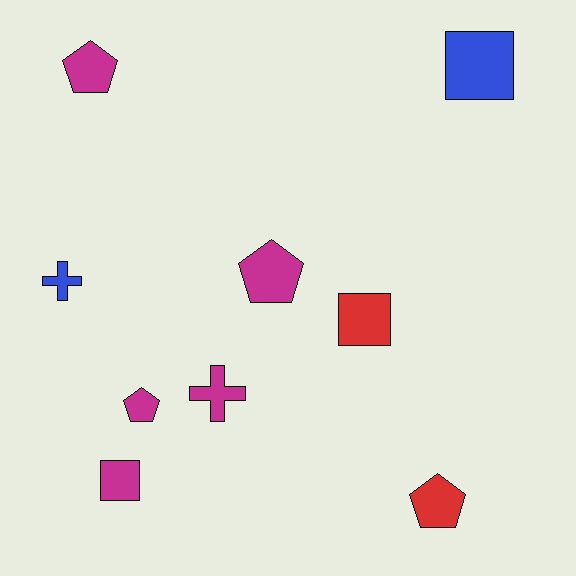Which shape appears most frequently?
Pentagon, with 4 objects.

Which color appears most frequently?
Magenta, with 5 objects.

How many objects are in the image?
There are 9 objects.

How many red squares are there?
There is 1 red square.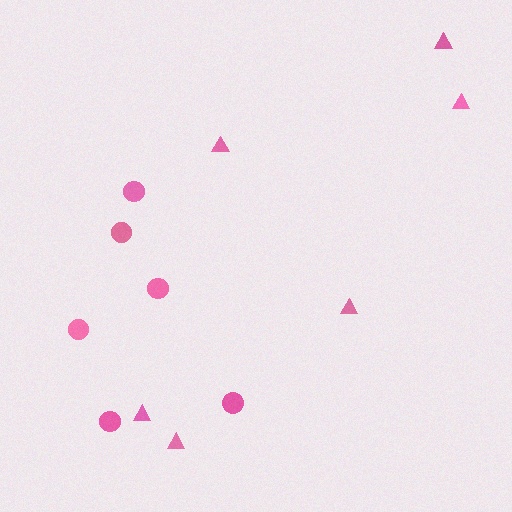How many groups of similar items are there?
There are 2 groups: one group of circles (6) and one group of triangles (6).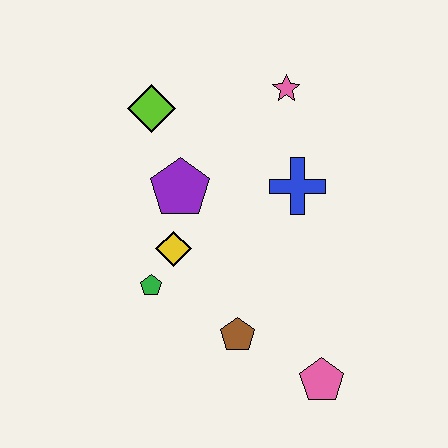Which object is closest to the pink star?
The blue cross is closest to the pink star.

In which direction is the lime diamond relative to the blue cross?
The lime diamond is to the left of the blue cross.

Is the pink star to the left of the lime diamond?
No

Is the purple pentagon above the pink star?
No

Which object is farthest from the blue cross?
The pink pentagon is farthest from the blue cross.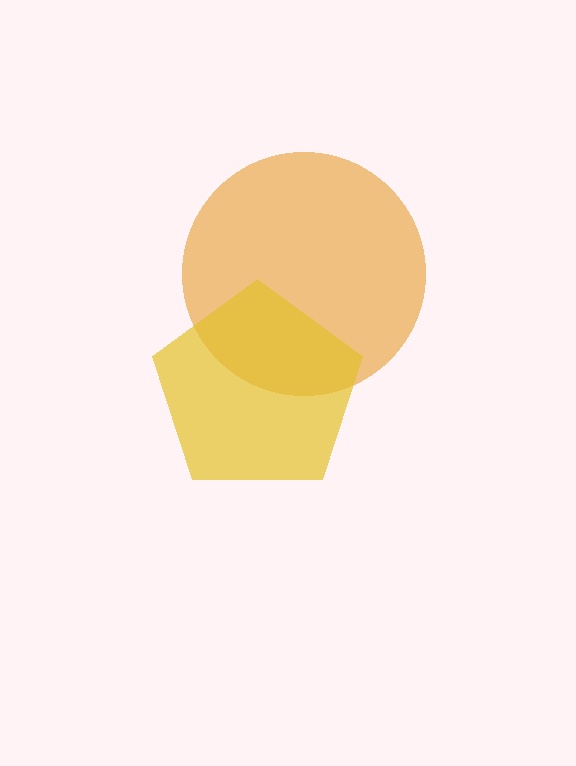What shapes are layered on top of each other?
The layered shapes are: an orange circle, a yellow pentagon.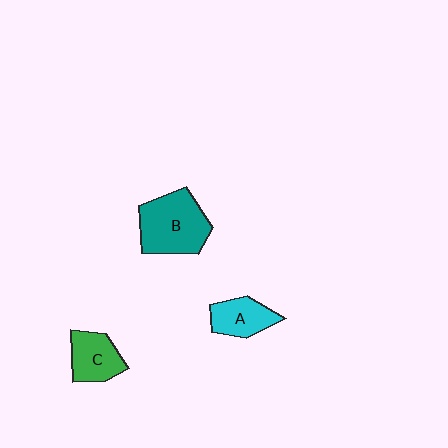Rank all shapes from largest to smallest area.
From largest to smallest: B (teal), C (green), A (cyan).